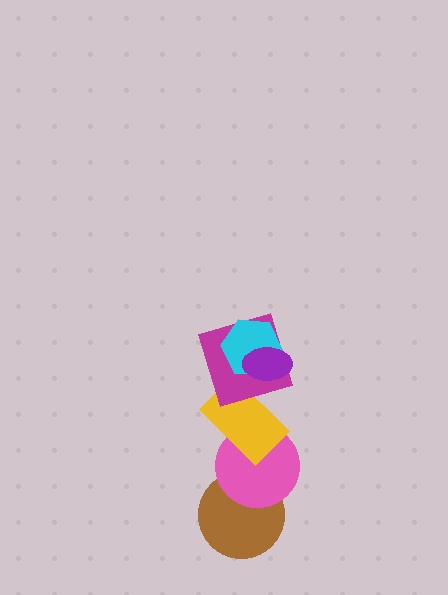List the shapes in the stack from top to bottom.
From top to bottom: the purple ellipse, the cyan hexagon, the magenta square, the yellow rectangle, the pink circle, the brown circle.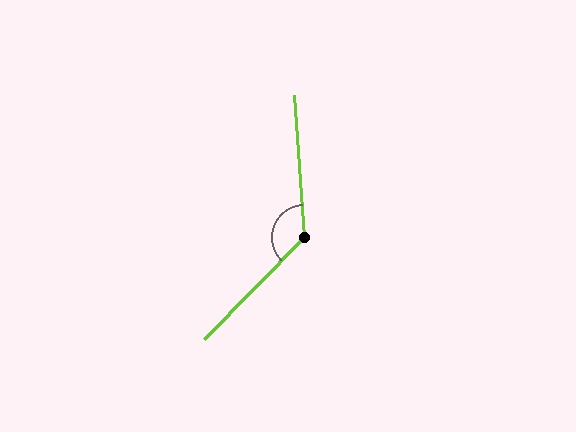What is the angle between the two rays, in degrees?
Approximately 132 degrees.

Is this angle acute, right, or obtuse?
It is obtuse.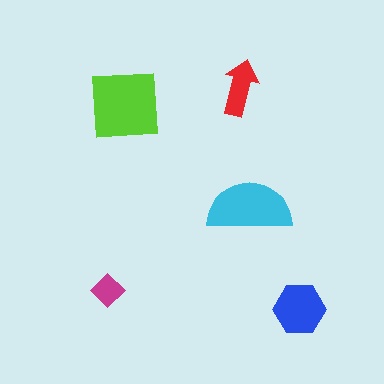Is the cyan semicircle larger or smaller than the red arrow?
Larger.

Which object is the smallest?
The magenta diamond.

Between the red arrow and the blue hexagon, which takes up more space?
The blue hexagon.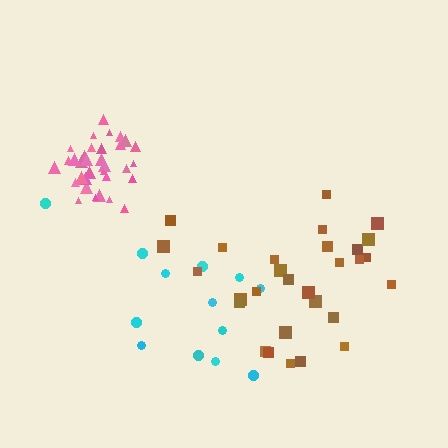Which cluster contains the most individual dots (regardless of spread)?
Pink (35).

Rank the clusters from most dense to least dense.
pink, brown, cyan.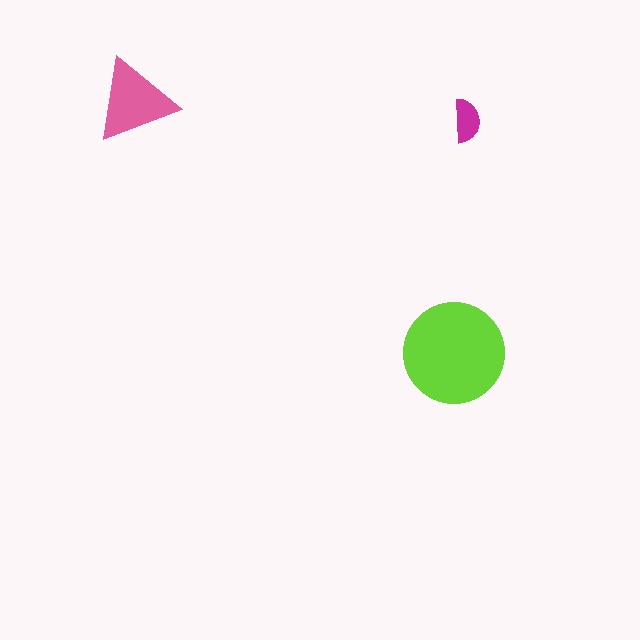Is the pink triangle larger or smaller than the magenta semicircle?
Larger.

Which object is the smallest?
The magenta semicircle.